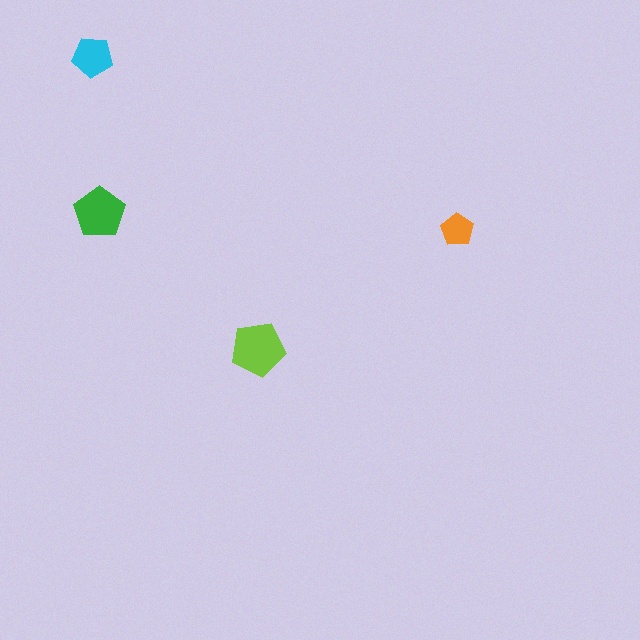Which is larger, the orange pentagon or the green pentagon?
The green one.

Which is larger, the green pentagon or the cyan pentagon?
The green one.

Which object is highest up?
The cyan pentagon is topmost.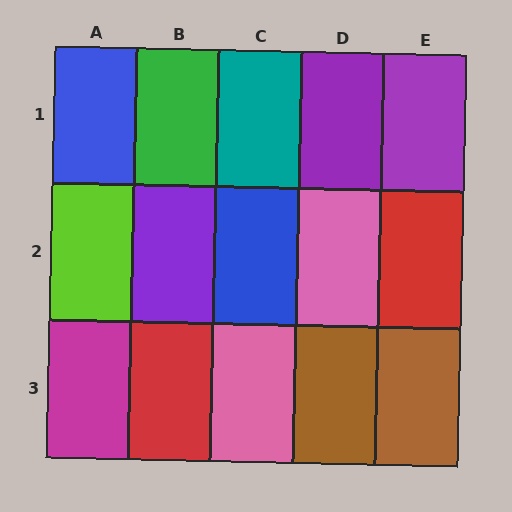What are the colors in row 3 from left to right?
Magenta, red, pink, brown, brown.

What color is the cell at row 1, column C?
Teal.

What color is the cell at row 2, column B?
Purple.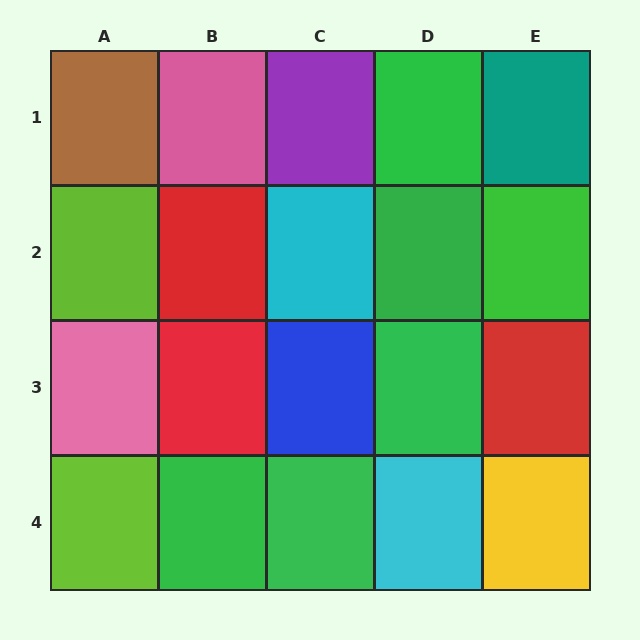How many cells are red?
3 cells are red.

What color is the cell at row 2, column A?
Lime.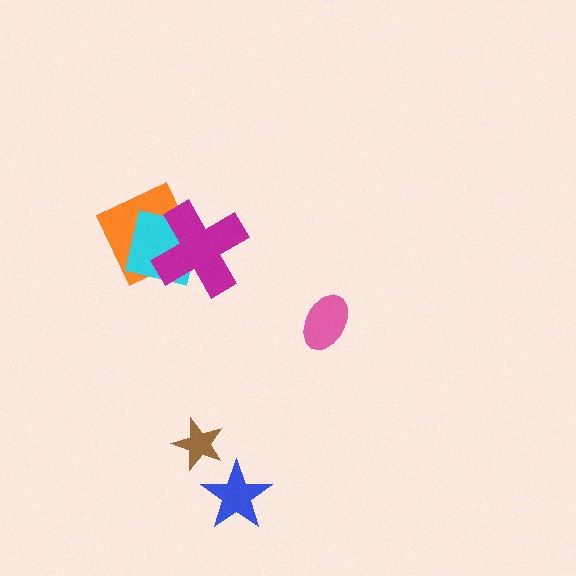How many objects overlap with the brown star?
0 objects overlap with the brown star.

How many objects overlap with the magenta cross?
2 objects overlap with the magenta cross.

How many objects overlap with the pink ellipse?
0 objects overlap with the pink ellipse.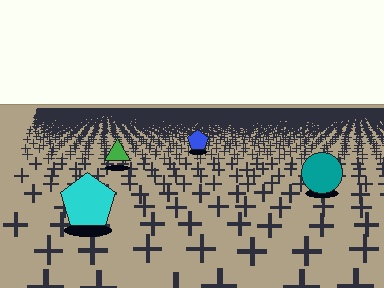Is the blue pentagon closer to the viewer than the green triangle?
No. The green triangle is closer — you can tell from the texture gradient: the ground texture is coarser near it.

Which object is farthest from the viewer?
The blue pentagon is farthest from the viewer. It appears smaller and the ground texture around it is denser.